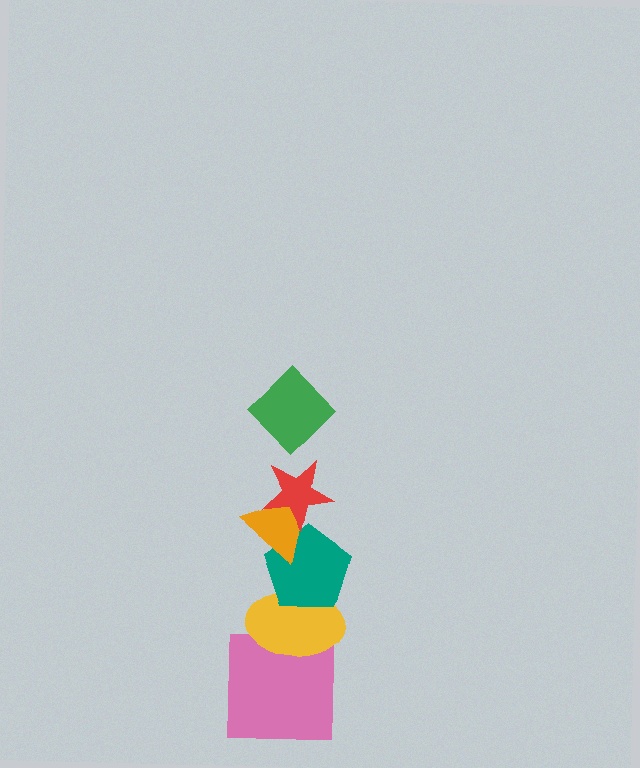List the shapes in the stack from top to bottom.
From top to bottom: the green diamond, the red star, the orange triangle, the teal pentagon, the yellow ellipse, the pink square.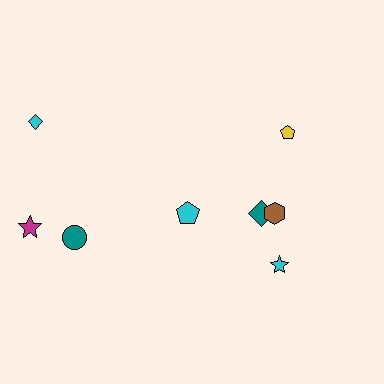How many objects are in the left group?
There are 3 objects.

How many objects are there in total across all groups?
There are 8 objects.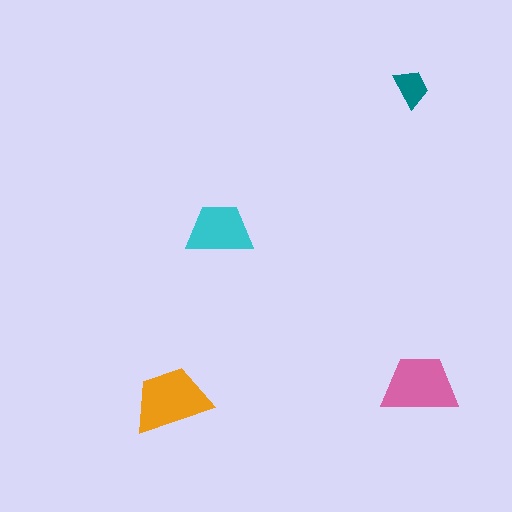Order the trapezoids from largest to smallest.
the orange one, the pink one, the cyan one, the teal one.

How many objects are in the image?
There are 4 objects in the image.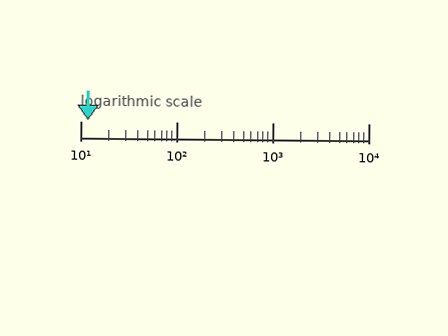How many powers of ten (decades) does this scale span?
The scale spans 3 decades, from 10 to 10000.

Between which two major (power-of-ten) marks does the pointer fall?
The pointer is between 10 and 100.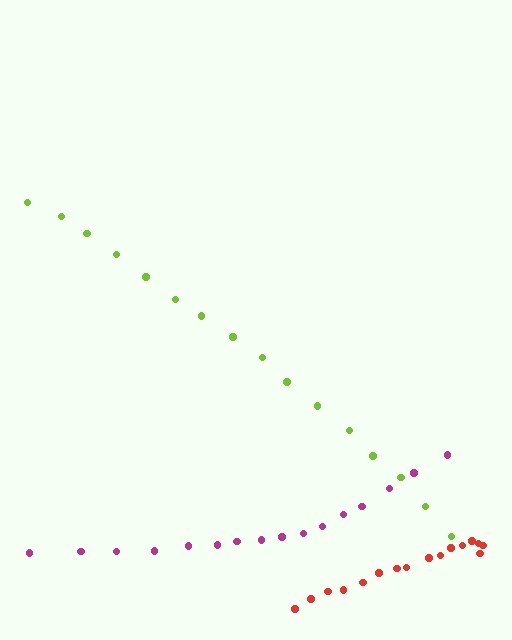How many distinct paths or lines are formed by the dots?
There are 3 distinct paths.